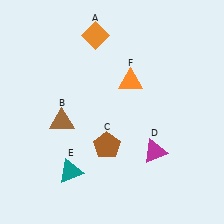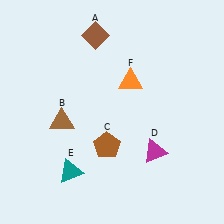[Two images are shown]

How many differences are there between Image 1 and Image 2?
There is 1 difference between the two images.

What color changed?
The diamond (A) changed from orange in Image 1 to brown in Image 2.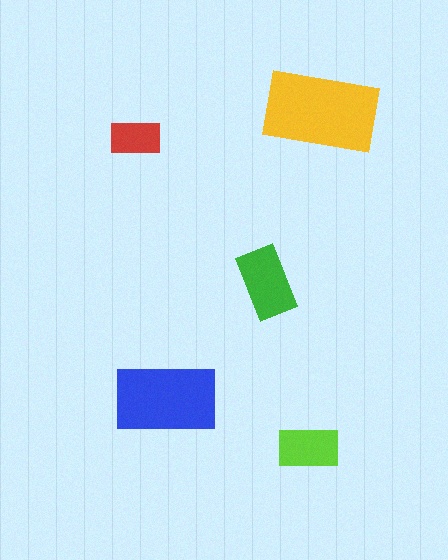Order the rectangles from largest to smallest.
the yellow one, the blue one, the green one, the lime one, the red one.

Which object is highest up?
The yellow rectangle is topmost.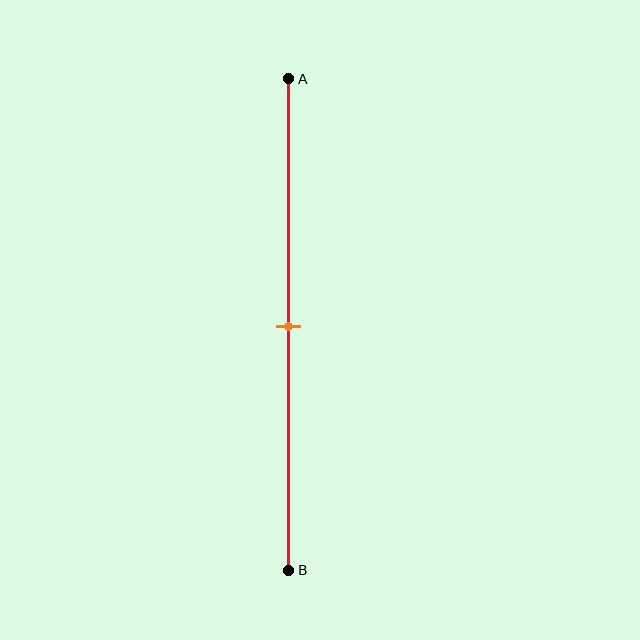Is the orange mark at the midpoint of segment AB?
Yes, the mark is approximately at the midpoint.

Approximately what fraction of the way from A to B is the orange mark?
The orange mark is approximately 50% of the way from A to B.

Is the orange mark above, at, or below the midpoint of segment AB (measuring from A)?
The orange mark is approximately at the midpoint of segment AB.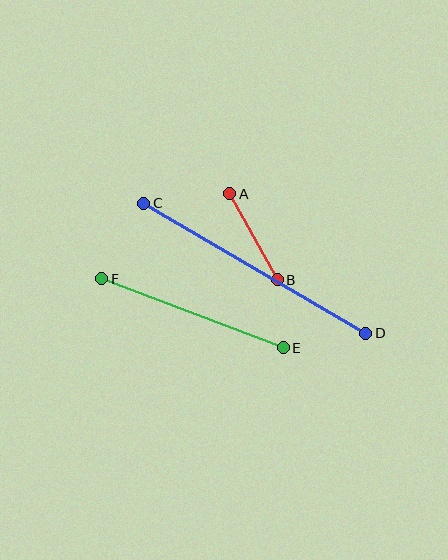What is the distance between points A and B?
The distance is approximately 98 pixels.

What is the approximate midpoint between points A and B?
The midpoint is at approximately (253, 237) pixels.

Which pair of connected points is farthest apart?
Points C and D are farthest apart.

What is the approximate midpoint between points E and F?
The midpoint is at approximately (193, 313) pixels.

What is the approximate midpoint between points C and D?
The midpoint is at approximately (255, 268) pixels.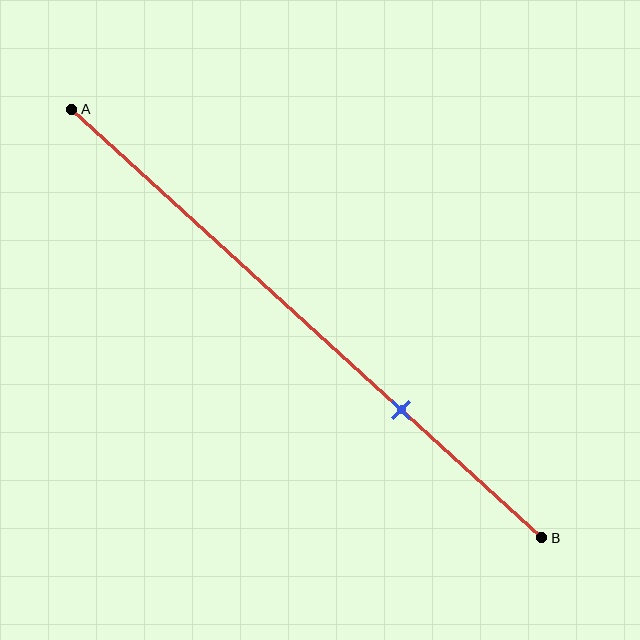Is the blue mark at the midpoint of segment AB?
No, the mark is at about 70% from A, not at the 50% midpoint.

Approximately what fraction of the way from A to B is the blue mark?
The blue mark is approximately 70% of the way from A to B.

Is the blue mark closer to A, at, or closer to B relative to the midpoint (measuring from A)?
The blue mark is closer to point B than the midpoint of segment AB.